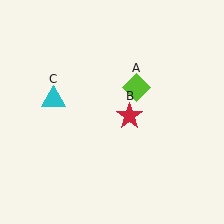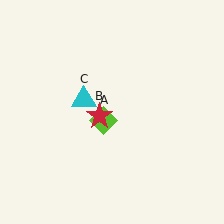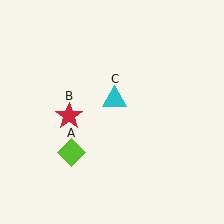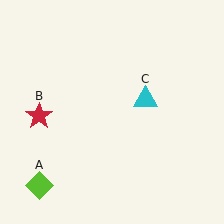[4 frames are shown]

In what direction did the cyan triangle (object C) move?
The cyan triangle (object C) moved right.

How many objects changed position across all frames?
3 objects changed position: lime diamond (object A), red star (object B), cyan triangle (object C).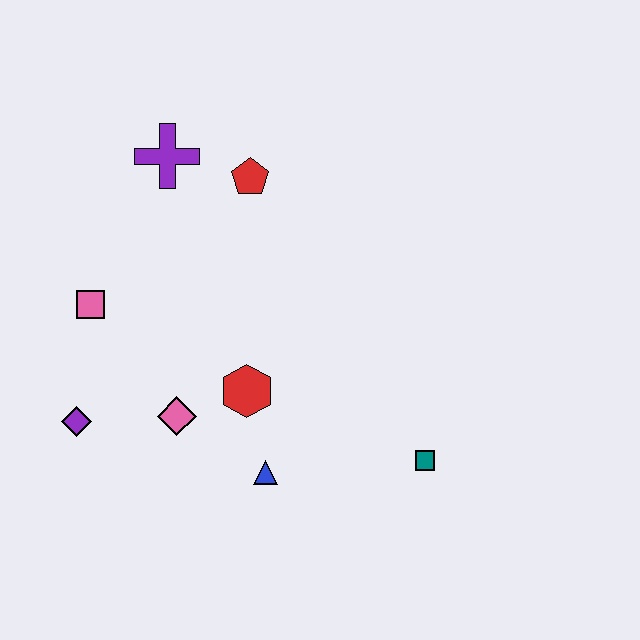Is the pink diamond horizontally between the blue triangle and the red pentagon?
No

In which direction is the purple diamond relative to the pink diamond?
The purple diamond is to the left of the pink diamond.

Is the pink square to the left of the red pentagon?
Yes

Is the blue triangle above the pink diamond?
No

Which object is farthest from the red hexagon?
The purple cross is farthest from the red hexagon.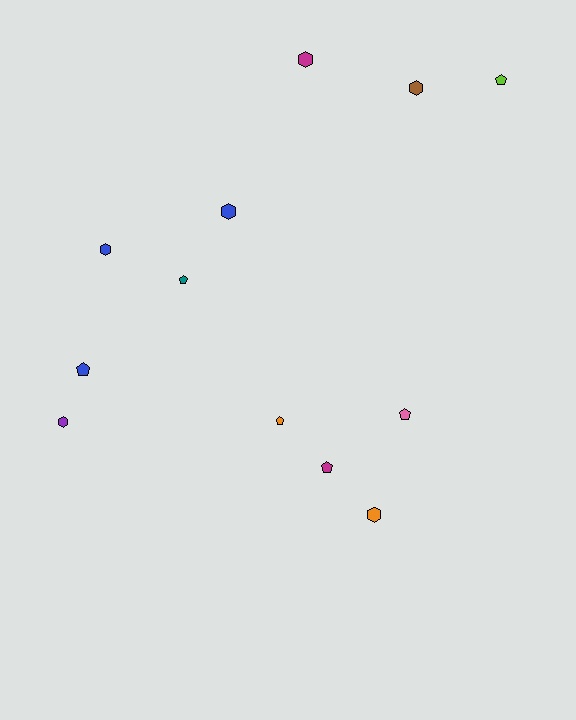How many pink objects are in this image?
There is 1 pink object.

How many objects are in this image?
There are 12 objects.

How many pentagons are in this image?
There are 6 pentagons.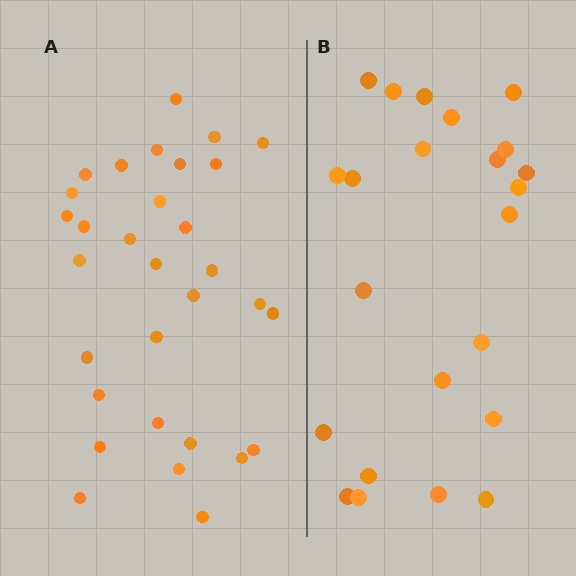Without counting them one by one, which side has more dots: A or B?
Region A (the left region) has more dots.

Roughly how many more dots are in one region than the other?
Region A has roughly 8 or so more dots than region B.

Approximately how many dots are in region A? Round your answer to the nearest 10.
About 30 dots. (The exact count is 31, which rounds to 30.)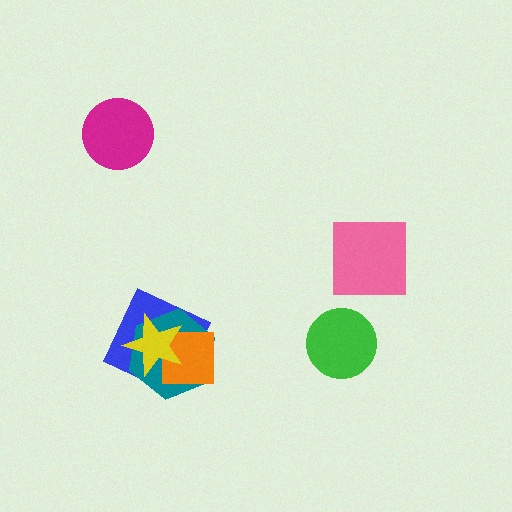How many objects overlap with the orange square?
3 objects overlap with the orange square.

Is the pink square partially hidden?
No, no other shape covers it.